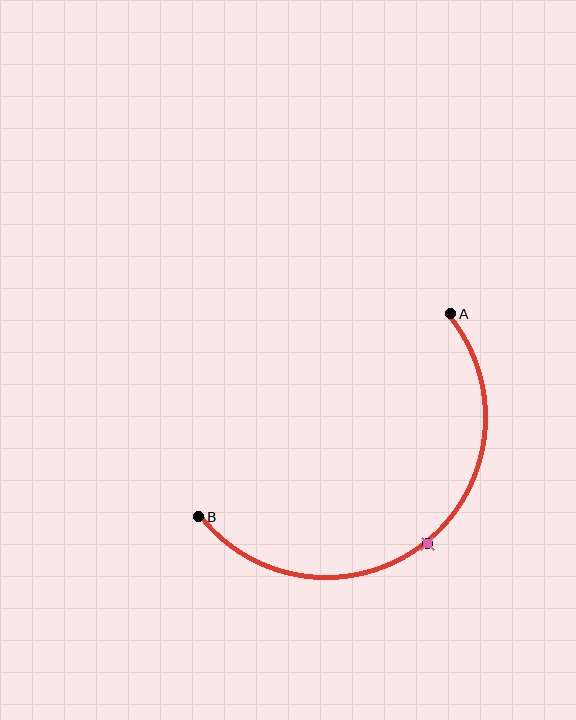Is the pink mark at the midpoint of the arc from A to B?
Yes. The pink mark lies on the arc at equal arc-length from both A and B — it is the arc midpoint.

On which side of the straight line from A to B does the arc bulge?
The arc bulges below and to the right of the straight line connecting A and B.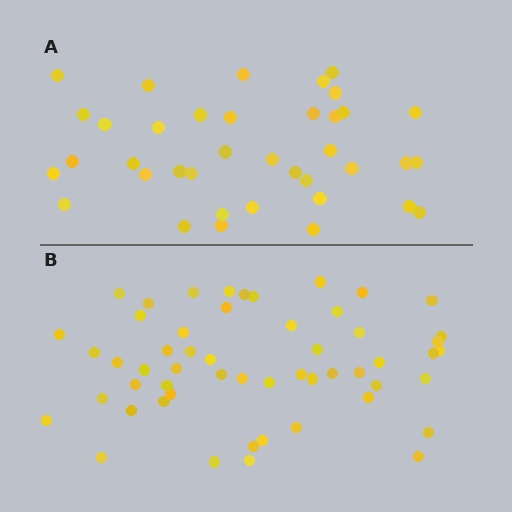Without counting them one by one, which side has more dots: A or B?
Region B (the bottom region) has more dots.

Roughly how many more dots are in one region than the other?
Region B has approximately 15 more dots than region A.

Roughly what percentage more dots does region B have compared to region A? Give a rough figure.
About 40% more.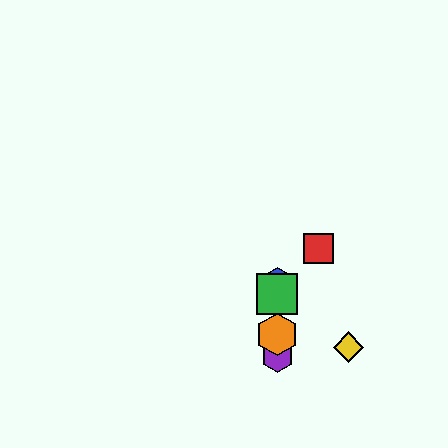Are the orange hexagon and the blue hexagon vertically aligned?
Yes, both are at x≈277.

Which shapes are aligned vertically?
The blue hexagon, the green square, the purple hexagon, the orange hexagon are aligned vertically.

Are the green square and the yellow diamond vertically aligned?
No, the green square is at x≈277 and the yellow diamond is at x≈348.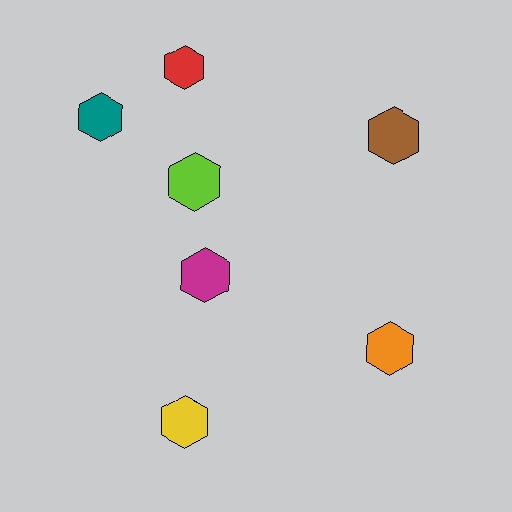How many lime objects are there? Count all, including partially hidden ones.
There is 1 lime object.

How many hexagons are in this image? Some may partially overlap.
There are 7 hexagons.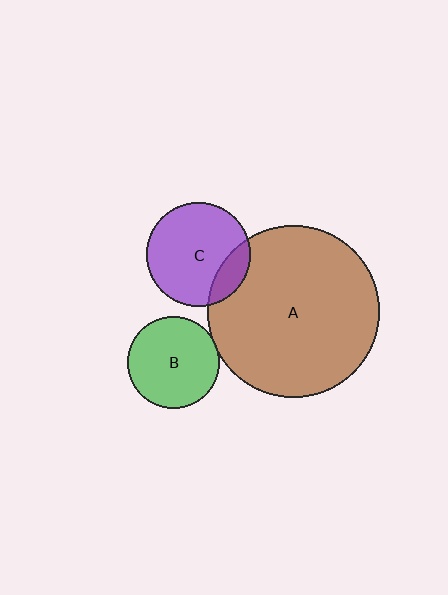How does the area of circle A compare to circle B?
Approximately 3.5 times.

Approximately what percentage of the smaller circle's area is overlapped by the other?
Approximately 15%.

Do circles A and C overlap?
Yes.